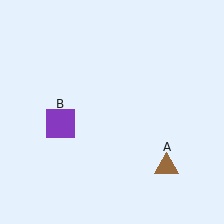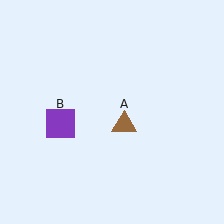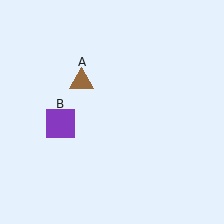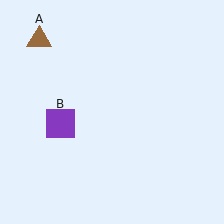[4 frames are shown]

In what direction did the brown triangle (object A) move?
The brown triangle (object A) moved up and to the left.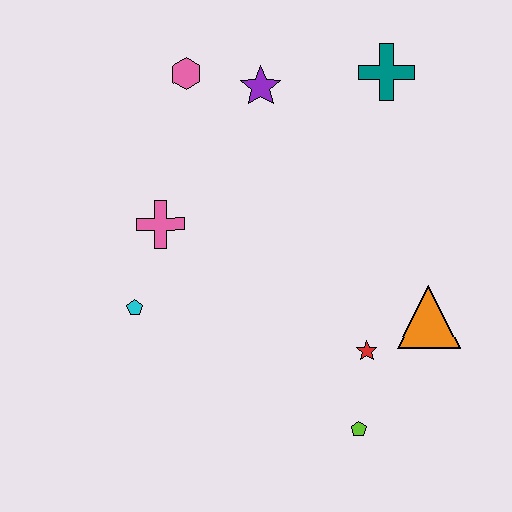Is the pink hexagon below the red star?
No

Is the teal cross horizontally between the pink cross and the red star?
No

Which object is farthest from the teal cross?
The lime pentagon is farthest from the teal cross.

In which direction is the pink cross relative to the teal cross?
The pink cross is to the left of the teal cross.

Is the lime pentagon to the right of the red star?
No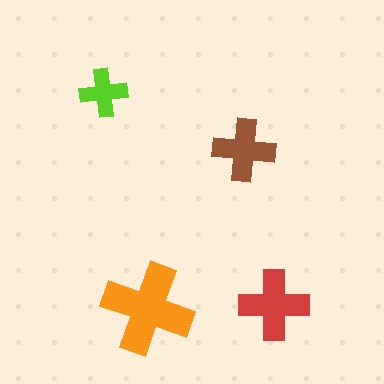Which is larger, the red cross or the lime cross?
The red one.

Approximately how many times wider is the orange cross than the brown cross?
About 1.5 times wider.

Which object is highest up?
The lime cross is topmost.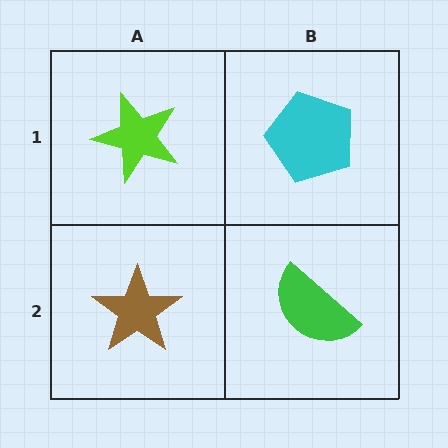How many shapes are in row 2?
2 shapes.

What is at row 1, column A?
A lime star.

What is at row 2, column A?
A brown star.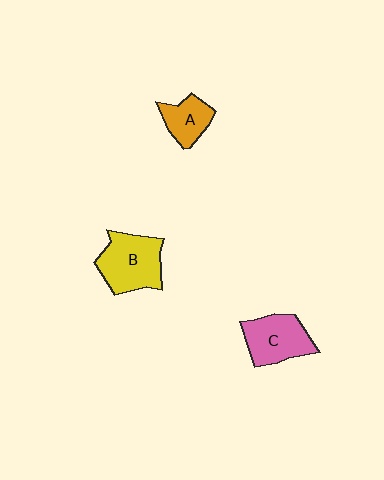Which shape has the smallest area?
Shape A (orange).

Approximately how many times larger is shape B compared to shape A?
Approximately 1.8 times.